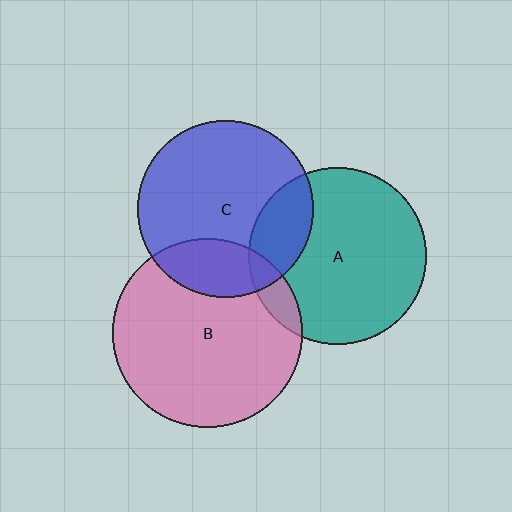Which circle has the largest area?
Circle B (pink).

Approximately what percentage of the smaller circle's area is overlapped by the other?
Approximately 10%.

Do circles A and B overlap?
Yes.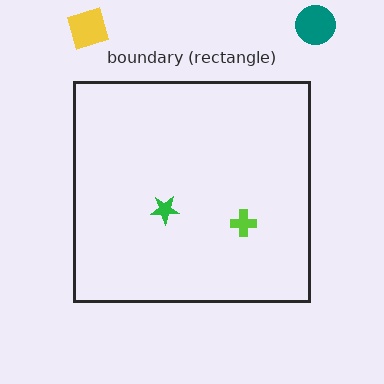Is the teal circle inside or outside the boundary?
Outside.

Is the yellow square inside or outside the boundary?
Outside.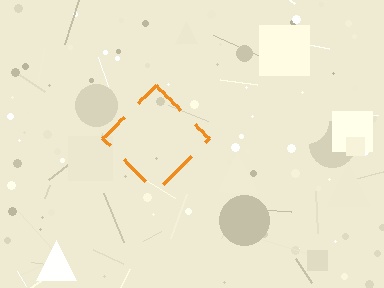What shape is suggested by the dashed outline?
The dashed outline suggests a diamond.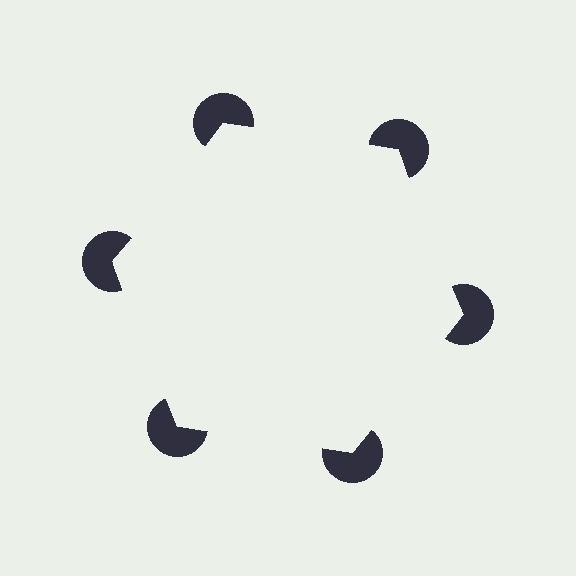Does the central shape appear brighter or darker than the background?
It typically appears slightly brighter than the background, even though no actual brightness change is drawn.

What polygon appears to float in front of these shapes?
An illusory hexagon — its edges are inferred from the aligned wedge cuts in the pac-man discs, not physically drawn.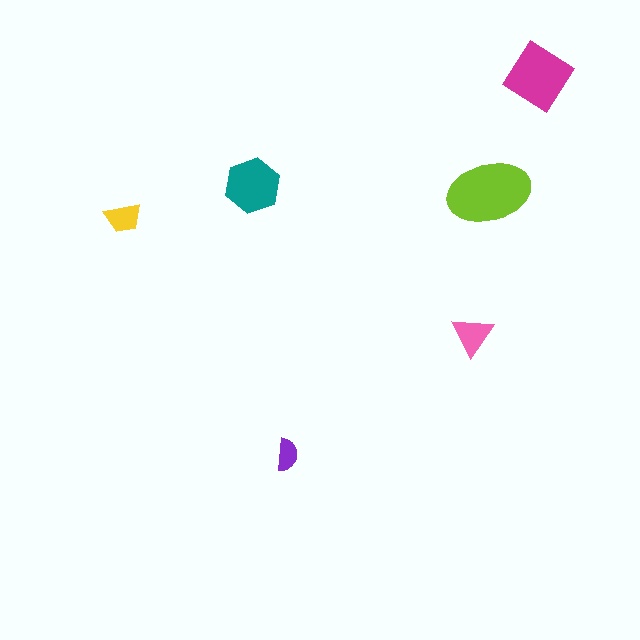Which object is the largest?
The lime ellipse.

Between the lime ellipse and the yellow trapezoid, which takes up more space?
The lime ellipse.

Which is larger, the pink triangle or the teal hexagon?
The teal hexagon.